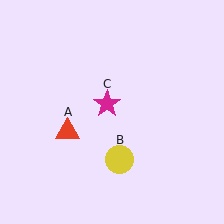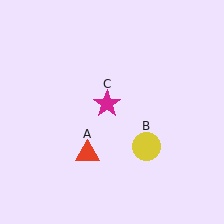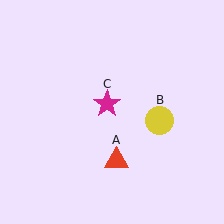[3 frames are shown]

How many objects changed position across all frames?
2 objects changed position: red triangle (object A), yellow circle (object B).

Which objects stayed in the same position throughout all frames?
Magenta star (object C) remained stationary.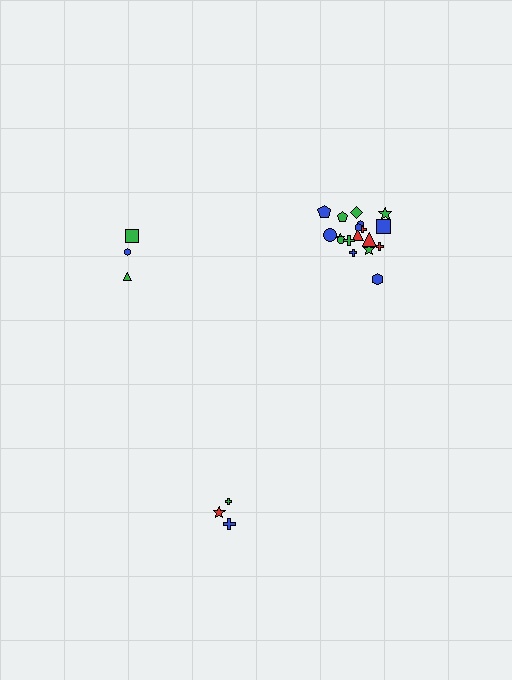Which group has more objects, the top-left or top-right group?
The top-right group.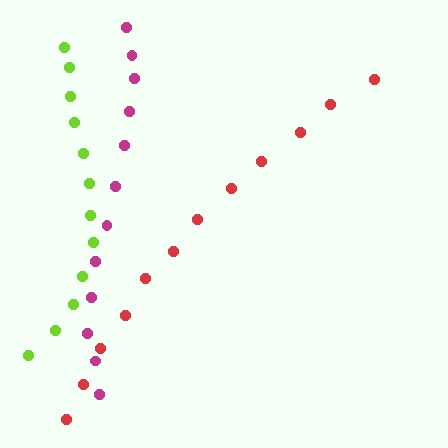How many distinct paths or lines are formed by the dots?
There are 3 distinct paths.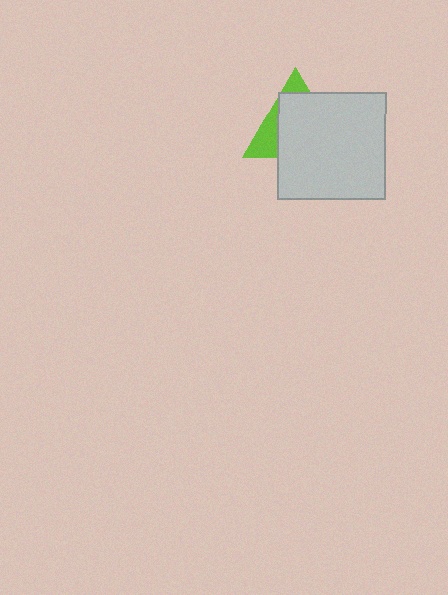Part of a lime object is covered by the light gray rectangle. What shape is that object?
It is a triangle.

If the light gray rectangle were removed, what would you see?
You would see the complete lime triangle.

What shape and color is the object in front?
The object in front is a light gray rectangle.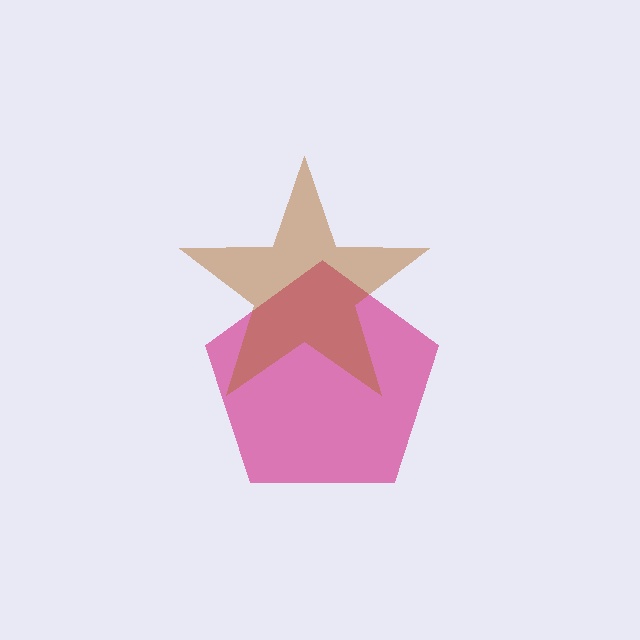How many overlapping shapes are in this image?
There are 2 overlapping shapes in the image.